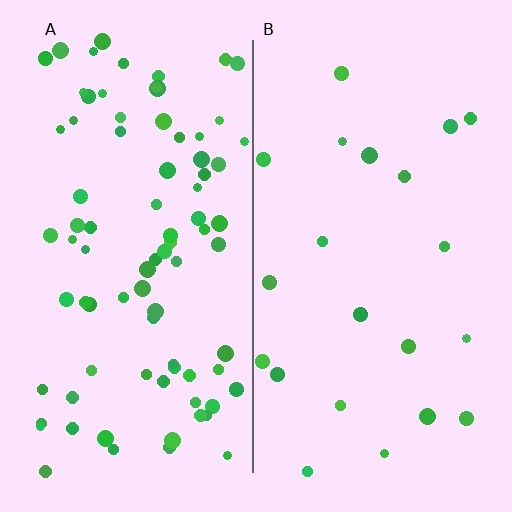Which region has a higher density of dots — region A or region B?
A (the left).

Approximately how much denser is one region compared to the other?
Approximately 3.9× — region A over region B.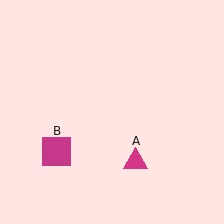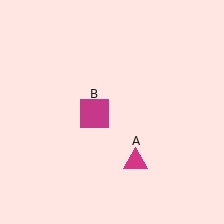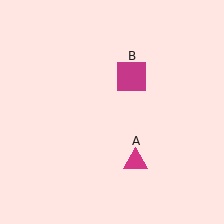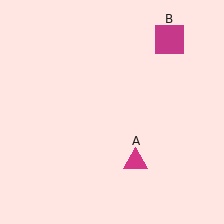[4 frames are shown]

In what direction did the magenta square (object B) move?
The magenta square (object B) moved up and to the right.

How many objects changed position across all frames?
1 object changed position: magenta square (object B).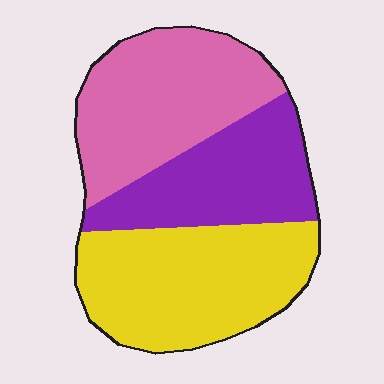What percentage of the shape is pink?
Pink covers 34% of the shape.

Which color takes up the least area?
Purple, at roughly 25%.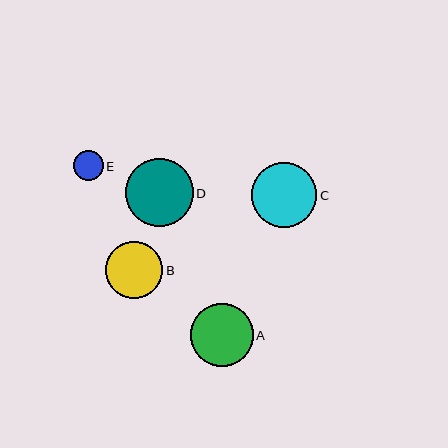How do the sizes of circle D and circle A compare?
Circle D and circle A are approximately the same size.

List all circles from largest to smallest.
From largest to smallest: D, C, A, B, E.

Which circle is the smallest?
Circle E is the smallest with a size of approximately 30 pixels.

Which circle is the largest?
Circle D is the largest with a size of approximately 68 pixels.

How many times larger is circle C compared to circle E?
Circle C is approximately 2.2 times the size of circle E.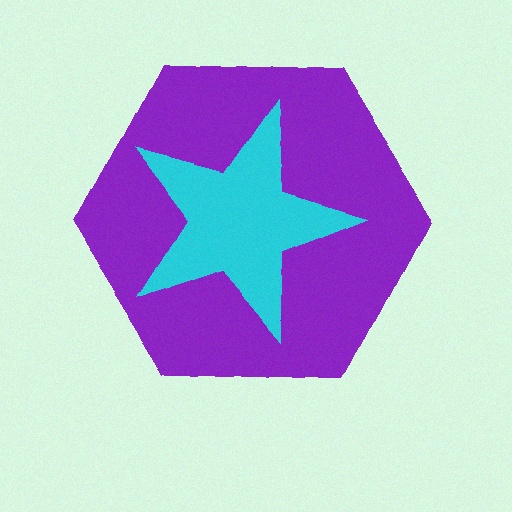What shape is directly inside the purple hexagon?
The cyan star.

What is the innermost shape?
The cyan star.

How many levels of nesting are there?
2.